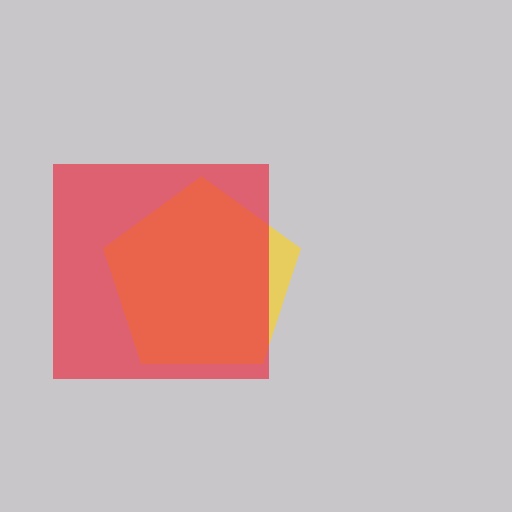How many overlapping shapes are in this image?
There are 2 overlapping shapes in the image.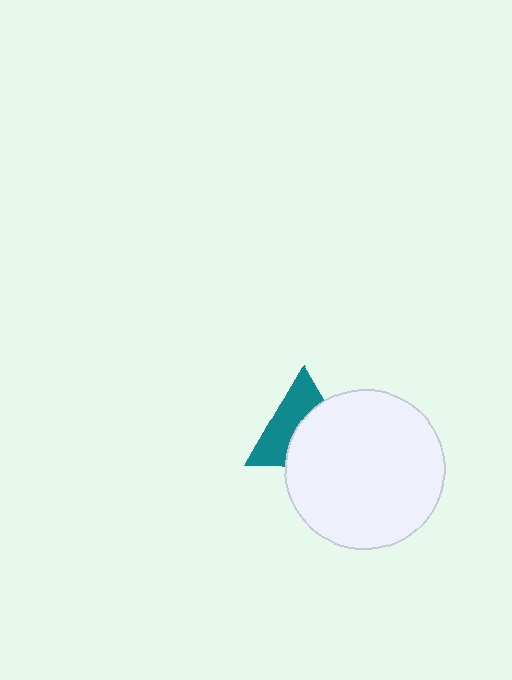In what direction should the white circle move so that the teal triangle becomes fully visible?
The white circle should move toward the lower-right. That is the shortest direction to clear the overlap and leave the teal triangle fully visible.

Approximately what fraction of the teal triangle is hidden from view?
Roughly 51% of the teal triangle is hidden behind the white circle.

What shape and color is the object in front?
The object in front is a white circle.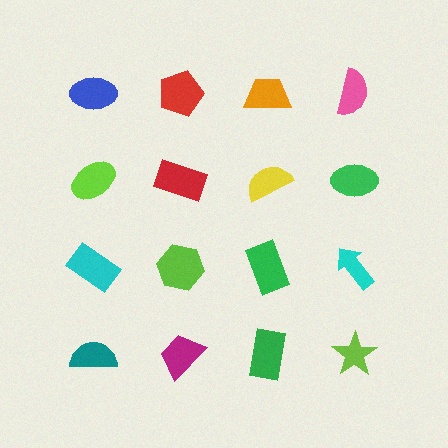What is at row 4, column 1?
A teal semicircle.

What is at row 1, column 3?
An orange trapezoid.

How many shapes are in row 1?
4 shapes.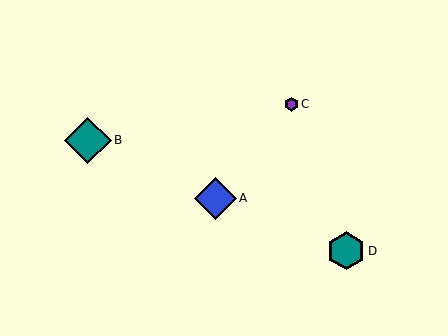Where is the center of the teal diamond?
The center of the teal diamond is at (88, 140).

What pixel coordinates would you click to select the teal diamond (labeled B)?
Click at (88, 140) to select the teal diamond B.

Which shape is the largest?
The teal diamond (labeled B) is the largest.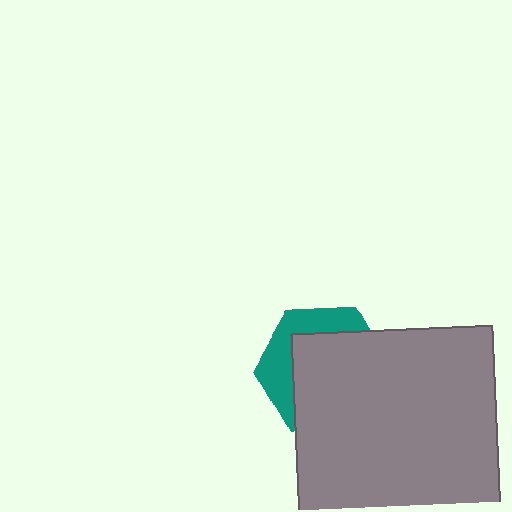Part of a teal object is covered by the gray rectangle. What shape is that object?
It is a hexagon.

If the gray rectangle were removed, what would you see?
You would see the complete teal hexagon.